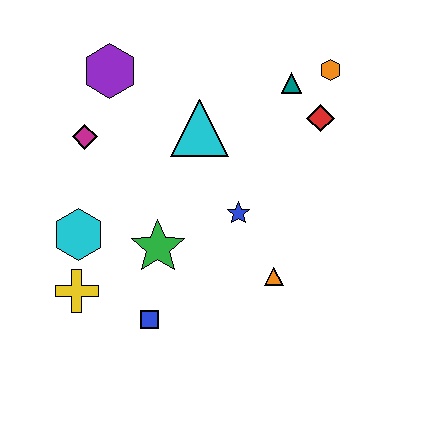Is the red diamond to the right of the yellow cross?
Yes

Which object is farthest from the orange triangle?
The purple hexagon is farthest from the orange triangle.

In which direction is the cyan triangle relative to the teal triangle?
The cyan triangle is to the left of the teal triangle.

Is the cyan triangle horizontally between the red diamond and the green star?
Yes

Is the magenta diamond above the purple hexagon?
No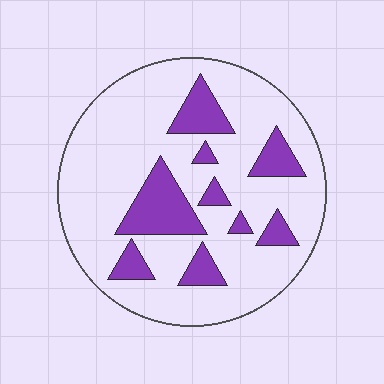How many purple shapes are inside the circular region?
9.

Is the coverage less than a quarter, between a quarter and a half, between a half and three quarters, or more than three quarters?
Less than a quarter.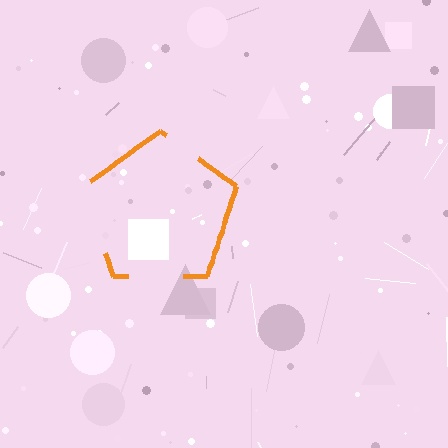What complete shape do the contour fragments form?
The contour fragments form a pentagon.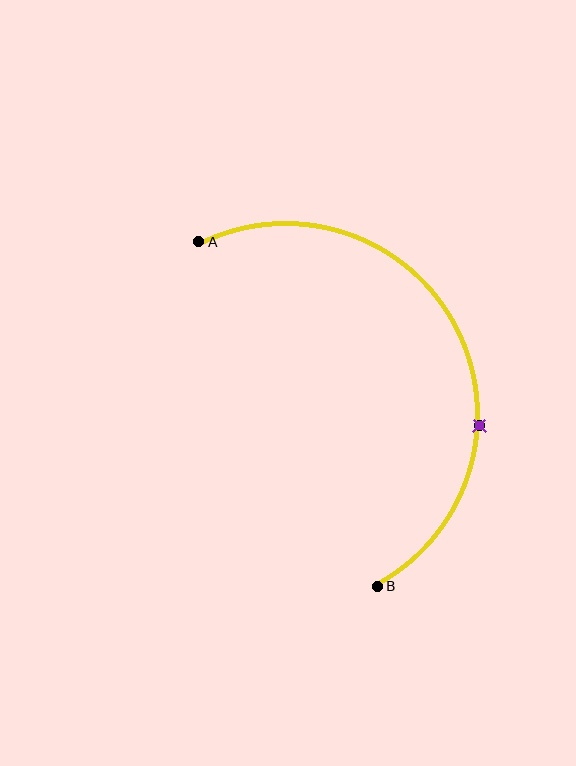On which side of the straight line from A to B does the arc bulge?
The arc bulges to the right of the straight line connecting A and B.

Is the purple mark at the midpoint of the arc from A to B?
No. The purple mark lies on the arc but is closer to endpoint B. The arc midpoint would be at the point on the curve equidistant along the arc from both A and B.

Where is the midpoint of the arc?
The arc midpoint is the point on the curve farthest from the straight line joining A and B. It sits to the right of that line.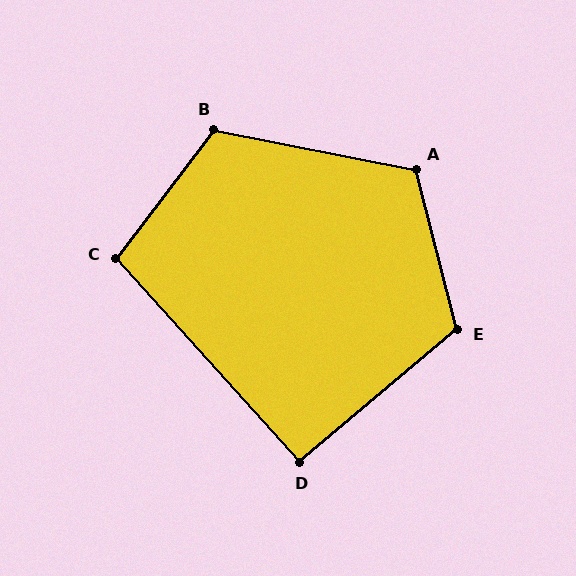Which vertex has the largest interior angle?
B, at approximately 116 degrees.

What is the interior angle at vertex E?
Approximately 116 degrees (obtuse).